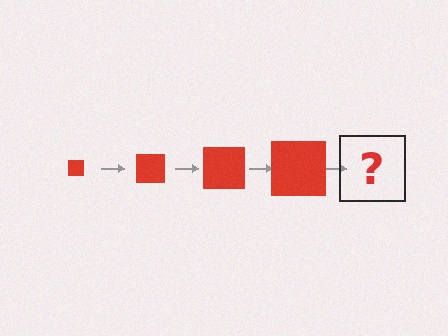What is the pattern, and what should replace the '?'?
The pattern is that the square gets progressively larger each step. The '?' should be a red square, larger than the previous one.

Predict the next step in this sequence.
The next step is a red square, larger than the previous one.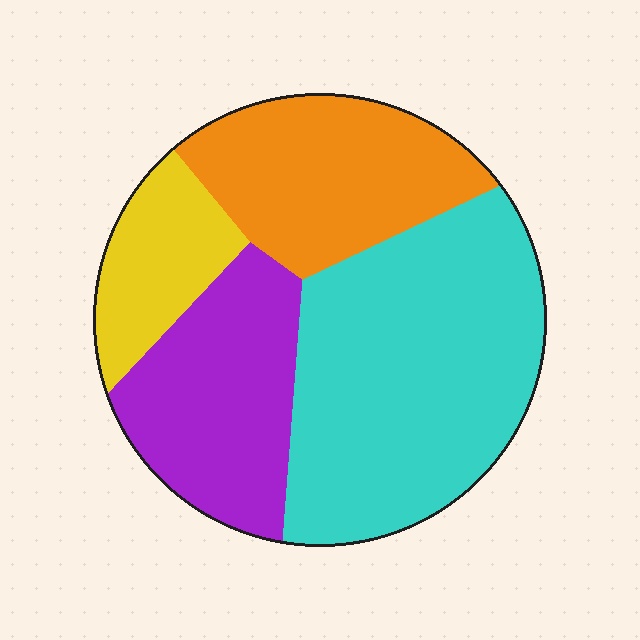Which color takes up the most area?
Cyan, at roughly 45%.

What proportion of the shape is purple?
Purple covers about 20% of the shape.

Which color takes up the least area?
Yellow, at roughly 10%.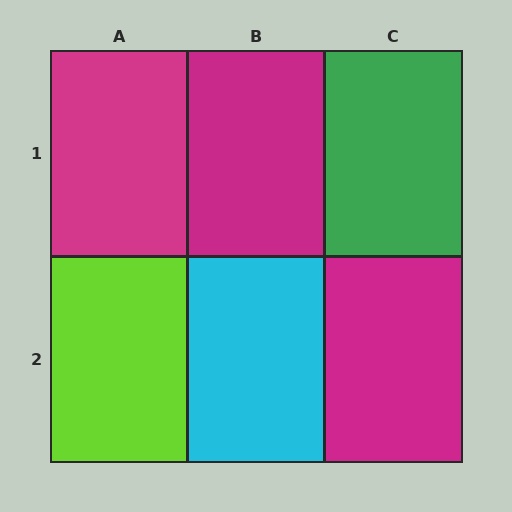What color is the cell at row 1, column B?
Magenta.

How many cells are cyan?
1 cell is cyan.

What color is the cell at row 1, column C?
Green.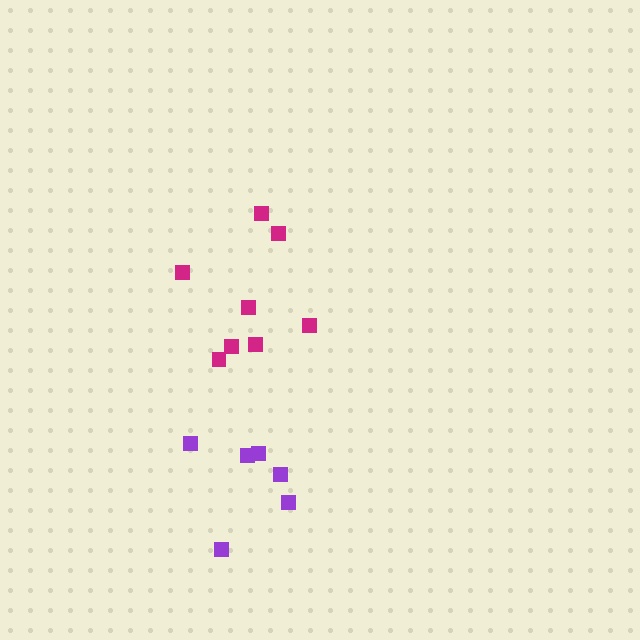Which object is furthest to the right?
The purple cluster is rightmost.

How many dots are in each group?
Group 1: 8 dots, Group 2: 6 dots (14 total).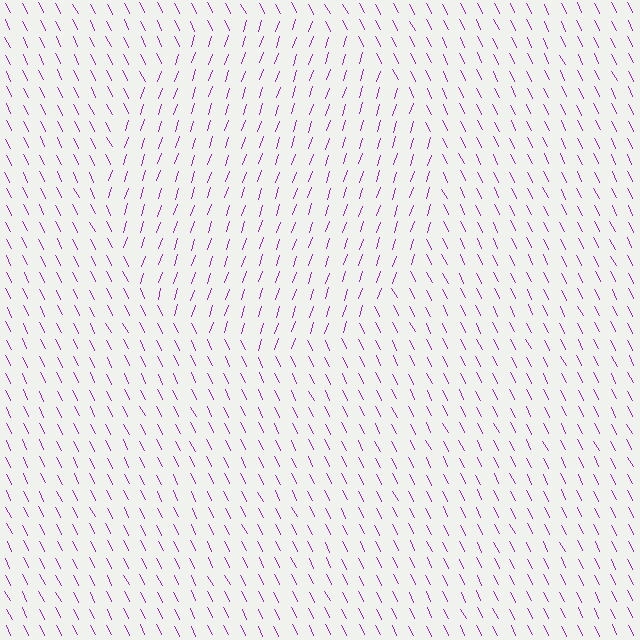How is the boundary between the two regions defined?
The boundary is defined purely by a change in line orientation (approximately 45 degrees difference). All lines are the same color and thickness.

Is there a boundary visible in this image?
Yes, there is a texture boundary formed by a change in line orientation.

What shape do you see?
I see a circle.